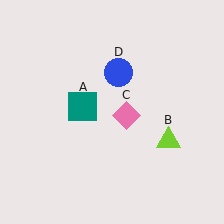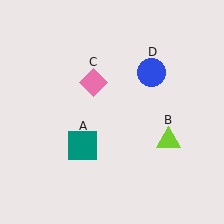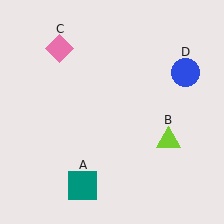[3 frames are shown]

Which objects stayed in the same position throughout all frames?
Lime triangle (object B) remained stationary.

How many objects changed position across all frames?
3 objects changed position: teal square (object A), pink diamond (object C), blue circle (object D).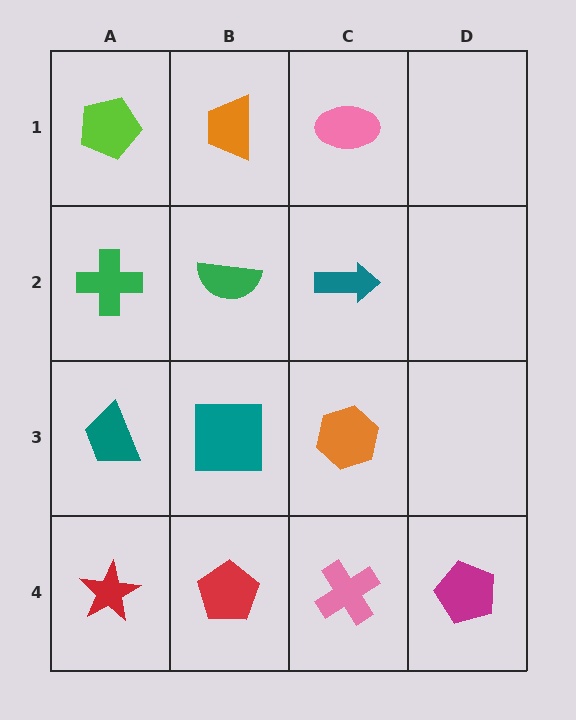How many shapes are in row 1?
3 shapes.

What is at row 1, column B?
An orange trapezoid.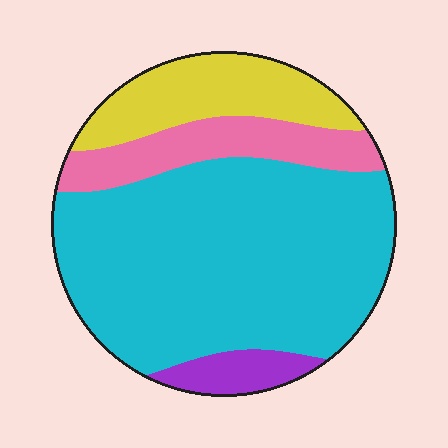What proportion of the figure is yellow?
Yellow covers 17% of the figure.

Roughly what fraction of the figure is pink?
Pink takes up less than a sixth of the figure.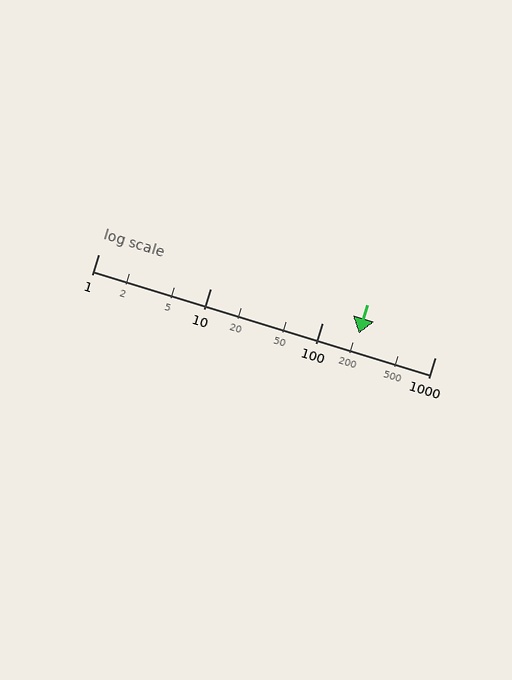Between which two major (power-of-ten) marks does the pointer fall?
The pointer is between 100 and 1000.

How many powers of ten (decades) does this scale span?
The scale spans 3 decades, from 1 to 1000.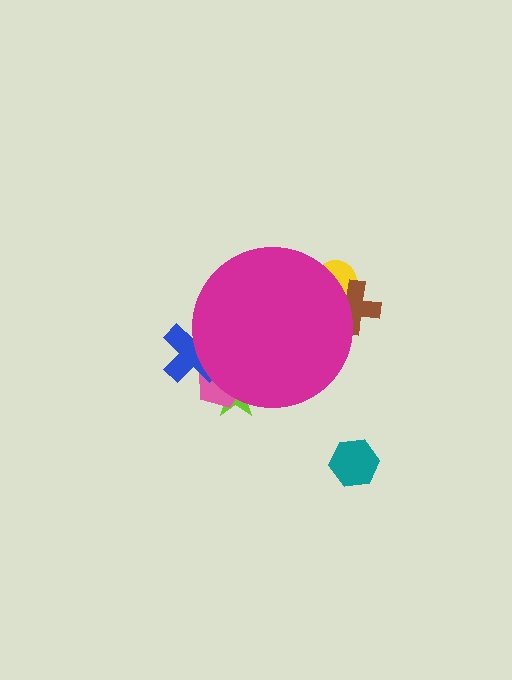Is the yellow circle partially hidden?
Yes, the yellow circle is partially hidden behind the magenta circle.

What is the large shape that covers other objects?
A magenta circle.